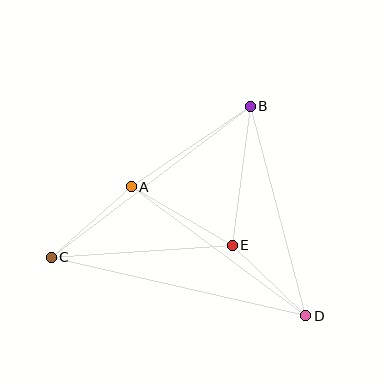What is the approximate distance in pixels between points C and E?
The distance between C and E is approximately 181 pixels.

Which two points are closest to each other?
Points D and E are closest to each other.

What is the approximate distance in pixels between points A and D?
The distance between A and D is approximately 217 pixels.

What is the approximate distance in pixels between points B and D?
The distance between B and D is approximately 217 pixels.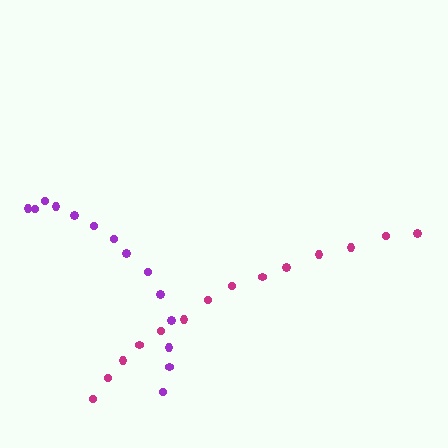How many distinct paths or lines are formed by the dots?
There are 2 distinct paths.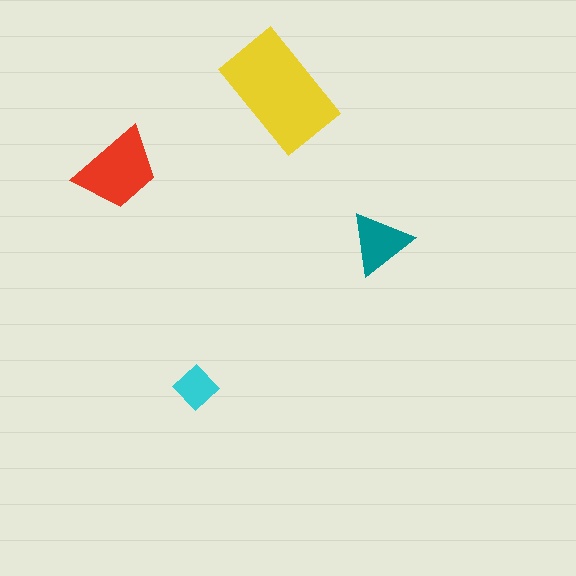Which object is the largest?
The yellow rectangle.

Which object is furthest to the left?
The red trapezoid is leftmost.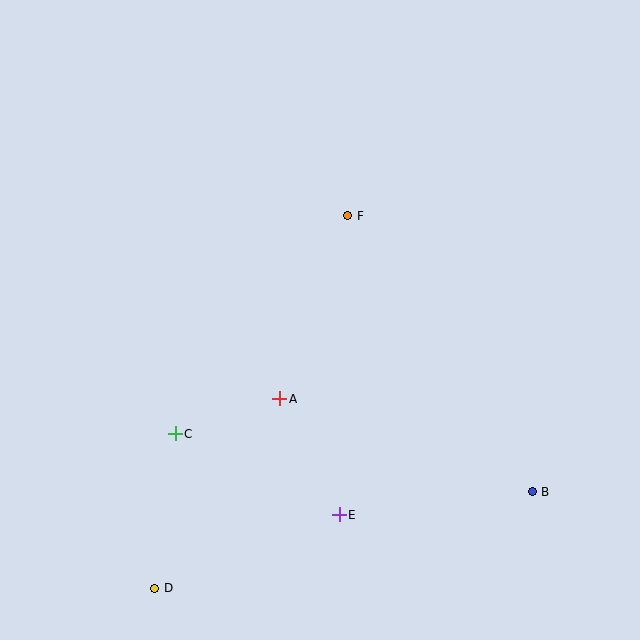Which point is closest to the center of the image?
Point A at (280, 399) is closest to the center.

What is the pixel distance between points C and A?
The distance between C and A is 110 pixels.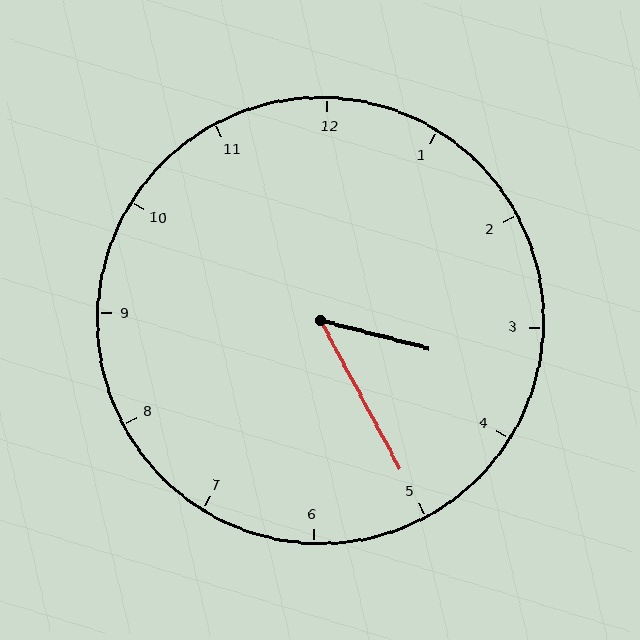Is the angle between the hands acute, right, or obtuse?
It is acute.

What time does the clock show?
3:25.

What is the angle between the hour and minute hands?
Approximately 48 degrees.